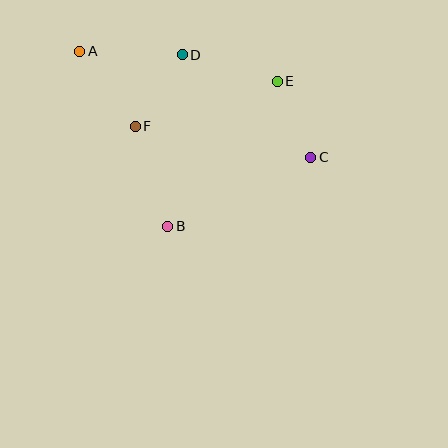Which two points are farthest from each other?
Points A and C are farthest from each other.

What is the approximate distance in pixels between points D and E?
The distance between D and E is approximately 99 pixels.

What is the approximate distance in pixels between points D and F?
The distance between D and F is approximately 85 pixels.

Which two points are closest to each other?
Points C and E are closest to each other.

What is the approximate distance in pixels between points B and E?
The distance between B and E is approximately 182 pixels.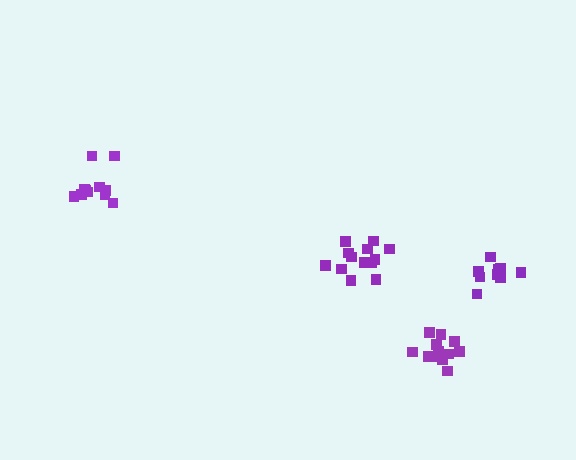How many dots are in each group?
Group 1: 9 dots, Group 2: 13 dots, Group 3: 11 dots, Group 4: 12 dots (45 total).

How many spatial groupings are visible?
There are 4 spatial groupings.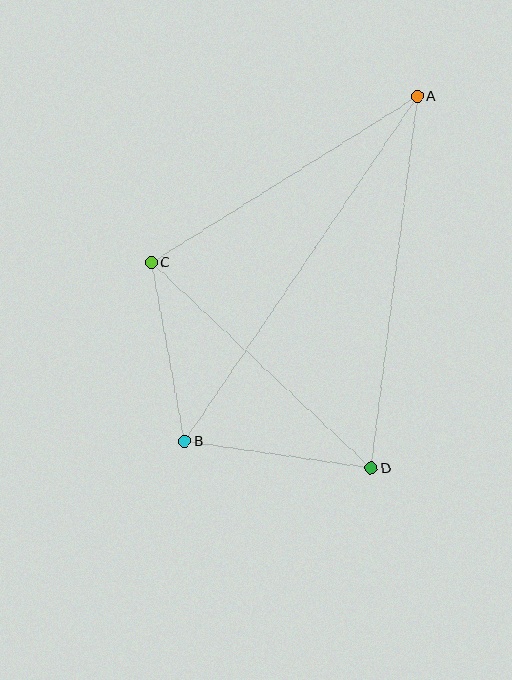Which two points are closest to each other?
Points B and C are closest to each other.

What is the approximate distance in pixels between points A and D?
The distance between A and D is approximately 374 pixels.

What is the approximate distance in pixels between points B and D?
The distance between B and D is approximately 188 pixels.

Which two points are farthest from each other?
Points A and B are farthest from each other.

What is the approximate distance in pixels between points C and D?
The distance between C and D is approximately 301 pixels.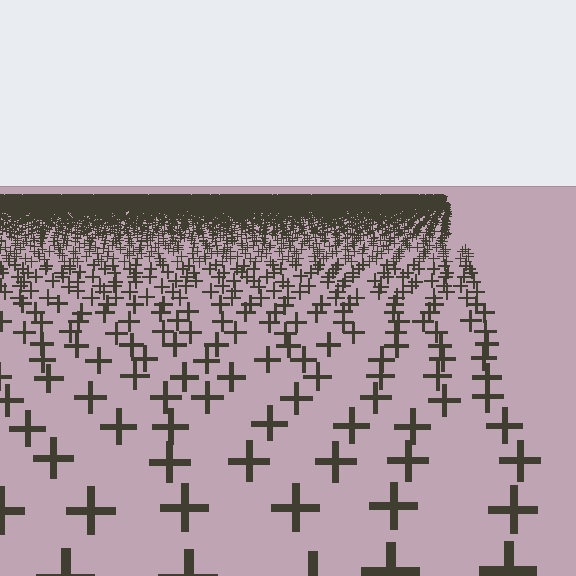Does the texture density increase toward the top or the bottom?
Density increases toward the top.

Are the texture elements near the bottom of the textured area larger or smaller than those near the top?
Larger. Near the bottom, elements are closer to the viewer and appear at a bigger on-screen size.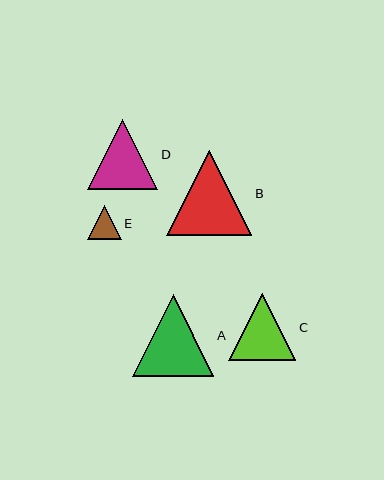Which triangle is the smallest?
Triangle E is the smallest with a size of approximately 34 pixels.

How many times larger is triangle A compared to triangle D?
Triangle A is approximately 1.2 times the size of triangle D.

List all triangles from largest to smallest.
From largest to smallest: B, A, D, C, E.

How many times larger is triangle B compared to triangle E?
Triangle B is approximately 2.5 times the size of triangle E.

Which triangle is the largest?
Triangle B is the largest with a size of approximately 85 pixels.